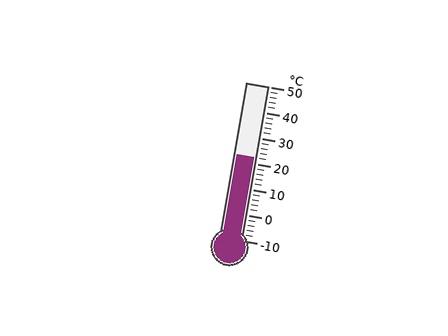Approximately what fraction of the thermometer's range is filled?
The thermometer is filled to approximately 55% of its range.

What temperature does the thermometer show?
The thermometer shows approximately 22°C.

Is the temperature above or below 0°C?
The temperature is above 0°C.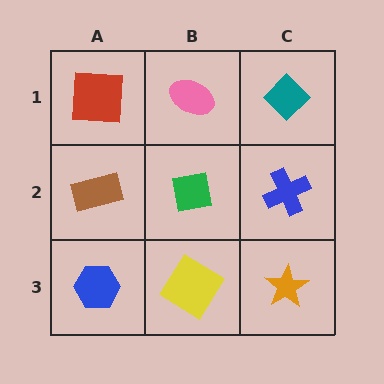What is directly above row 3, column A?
A brown rectangle.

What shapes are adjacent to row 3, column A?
A brown rectangle (row 2, column A), a yellow diamond (row 3, column B).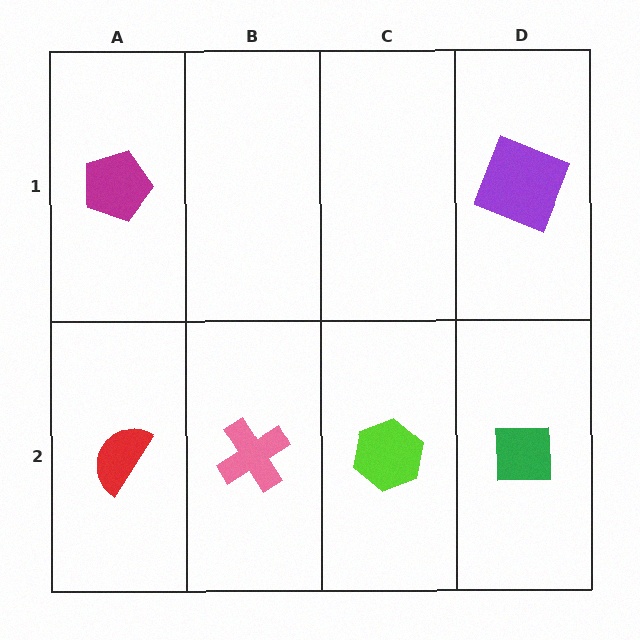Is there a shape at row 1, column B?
No, that cell is empty.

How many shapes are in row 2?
4 shapes.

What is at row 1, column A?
A magenta pentagon.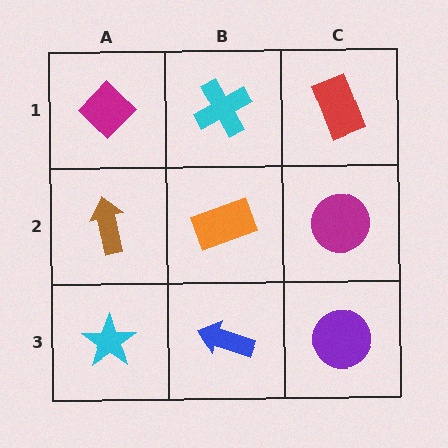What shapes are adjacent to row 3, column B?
An orange rectangle (row 2, column B), a cyan star (row 3, column A), a purple circle (row 3, column C).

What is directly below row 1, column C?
A magenta circle.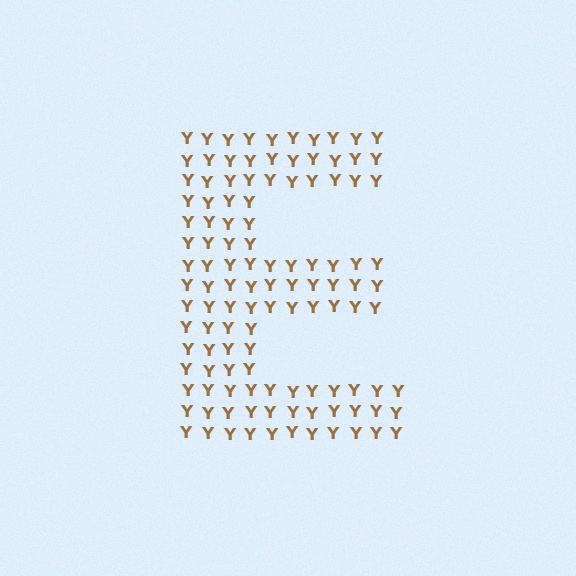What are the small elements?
The small elements are letter Y's.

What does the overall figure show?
The overall figure shows the letter E.